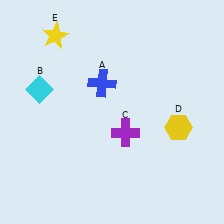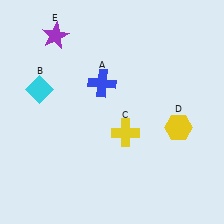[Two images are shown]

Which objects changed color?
C changed from purple to yellow. E changed from yellow to purple.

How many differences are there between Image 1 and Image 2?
There are 2 differences between the two images.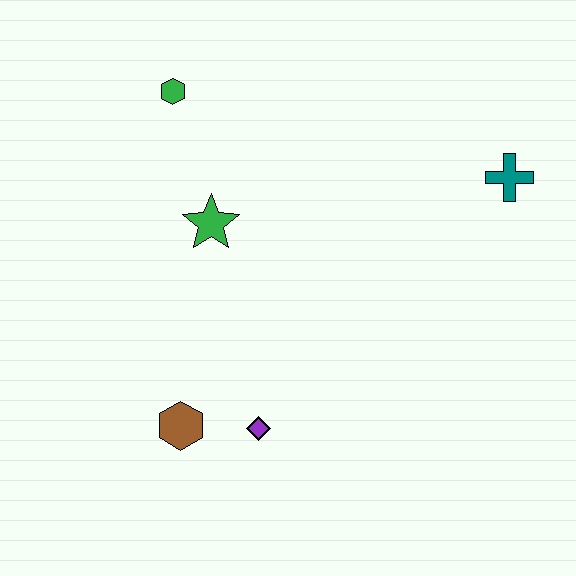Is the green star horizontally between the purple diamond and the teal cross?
No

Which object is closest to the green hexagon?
The green star is closest to the green hexagon.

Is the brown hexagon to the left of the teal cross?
Yes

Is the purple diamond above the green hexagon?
No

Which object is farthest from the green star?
The teal cross is farthest from the green star.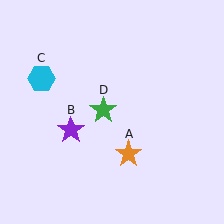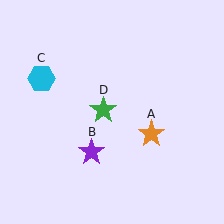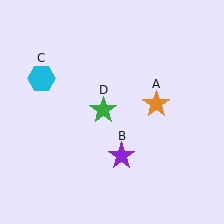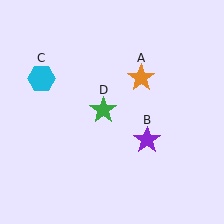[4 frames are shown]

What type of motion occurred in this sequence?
The orange star (object A), purple star (object B) rotated counterclockwise around the center of the scene.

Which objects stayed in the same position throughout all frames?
Cyan hexagon (object C) and green star (object D) remained stationary.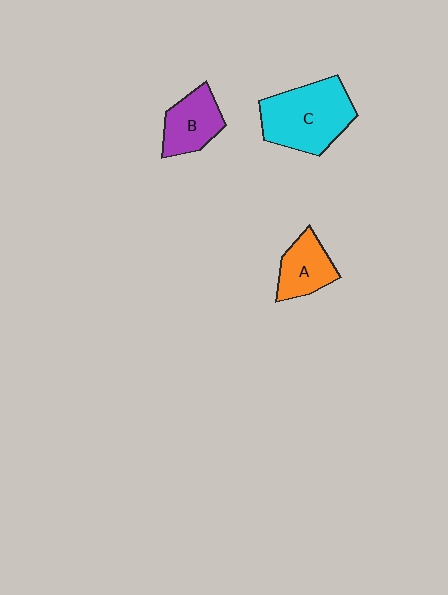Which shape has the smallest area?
Shape A (orange).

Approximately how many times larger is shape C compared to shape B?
Approximately 1.7 times.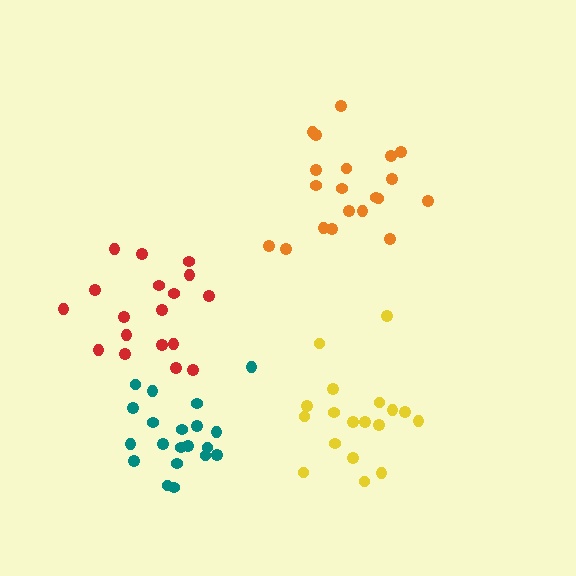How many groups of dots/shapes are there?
There are 4 groups.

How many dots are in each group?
Group 1: 20 dots, Group 2: 18 dots, Group 3: 20 dots, Group 4: 18 dots (76 total).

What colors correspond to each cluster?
The clusters are colored: teal, yellow, orange, red.